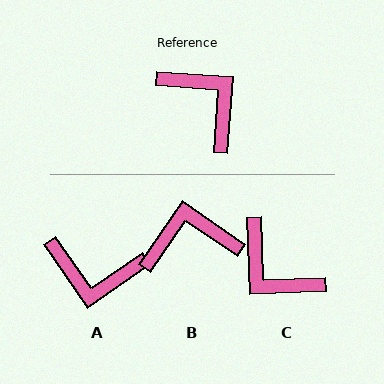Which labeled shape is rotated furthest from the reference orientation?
C, about 174 degrees away.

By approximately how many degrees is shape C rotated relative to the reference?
Approximately 174 degrees clockwise.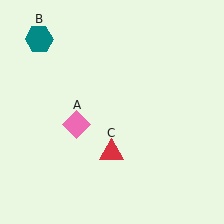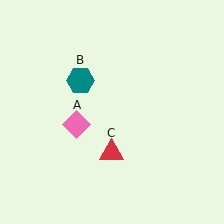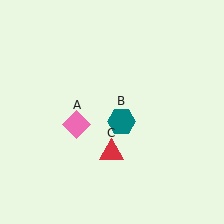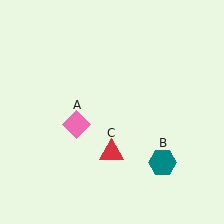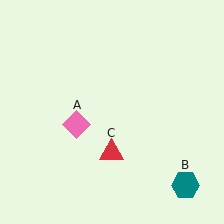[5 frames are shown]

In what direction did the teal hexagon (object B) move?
The teal hexagon (object B) moved down and to the right.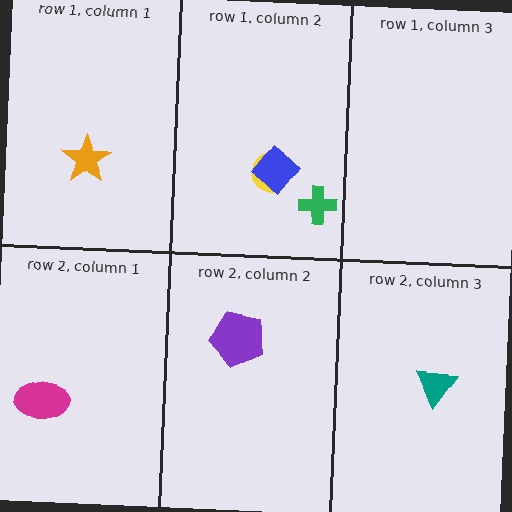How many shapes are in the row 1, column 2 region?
3.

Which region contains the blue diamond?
The row 1, column 2 region.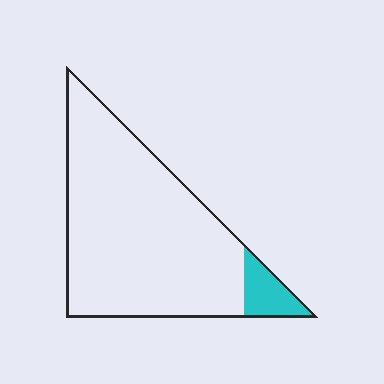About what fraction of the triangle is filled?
About one tenth (1/10).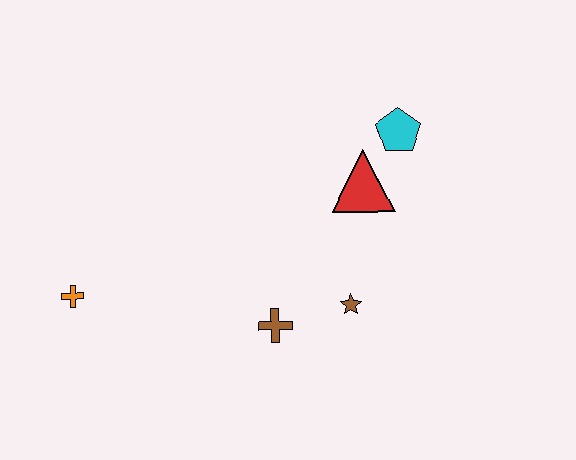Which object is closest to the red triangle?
The cyan pentagon is closest to the red triangle.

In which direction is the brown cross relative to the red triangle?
The brown cross is below the red triangle.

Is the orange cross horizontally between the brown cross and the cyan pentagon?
No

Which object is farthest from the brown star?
The orange cross is farthest from the brown star.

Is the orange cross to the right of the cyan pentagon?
No